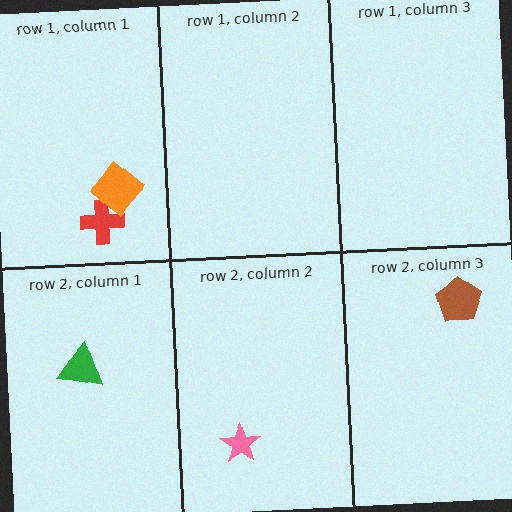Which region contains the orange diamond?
The row 1, column 1 region.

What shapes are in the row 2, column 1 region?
The green triangle.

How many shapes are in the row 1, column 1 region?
2.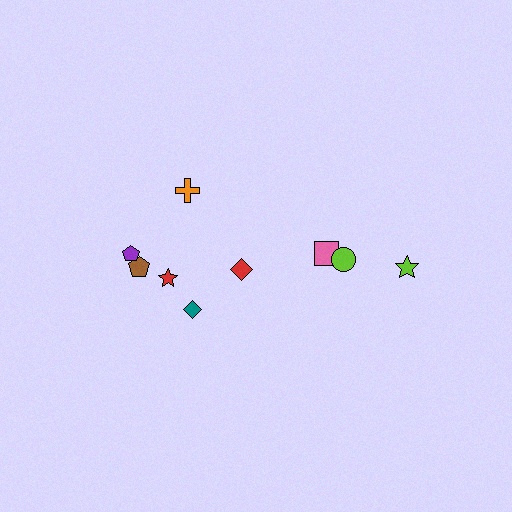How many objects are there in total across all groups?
There are 9 objects.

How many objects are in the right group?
There are 3 objects.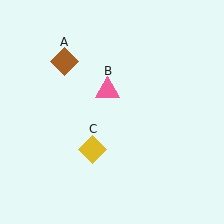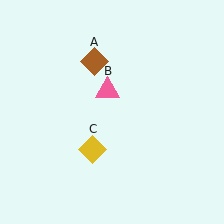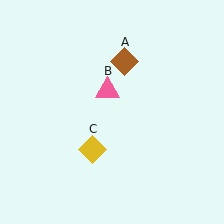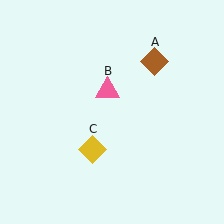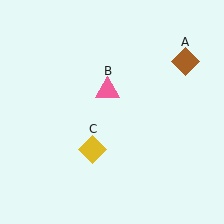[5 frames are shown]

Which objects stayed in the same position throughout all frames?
Pink triangle (object B) and yellow diamond (object C) remained stationary.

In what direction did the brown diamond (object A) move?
The brown diamond (object A) moved right.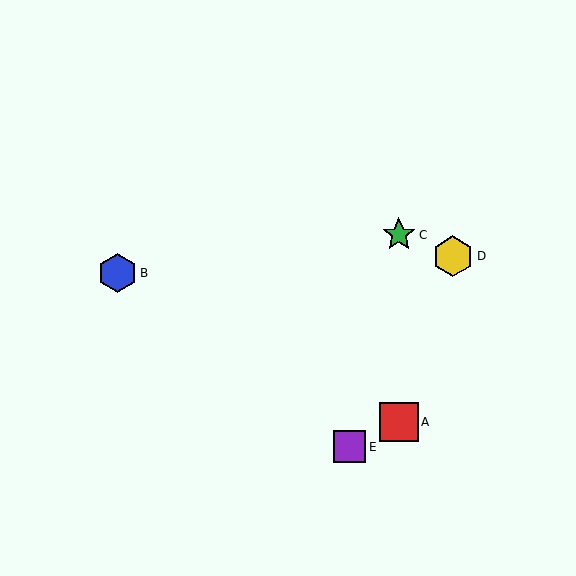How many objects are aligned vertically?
2 objects (A, C) are aligned vertically.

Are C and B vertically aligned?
No, C is at x≈399 and B is at x≈117.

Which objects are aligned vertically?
Objects A, C are aligned vertically.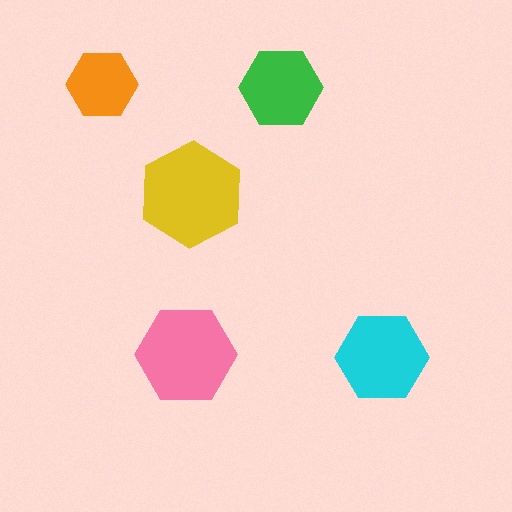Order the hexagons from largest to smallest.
the yellow one, the pink one, the cyan one, the green one, the orange one.